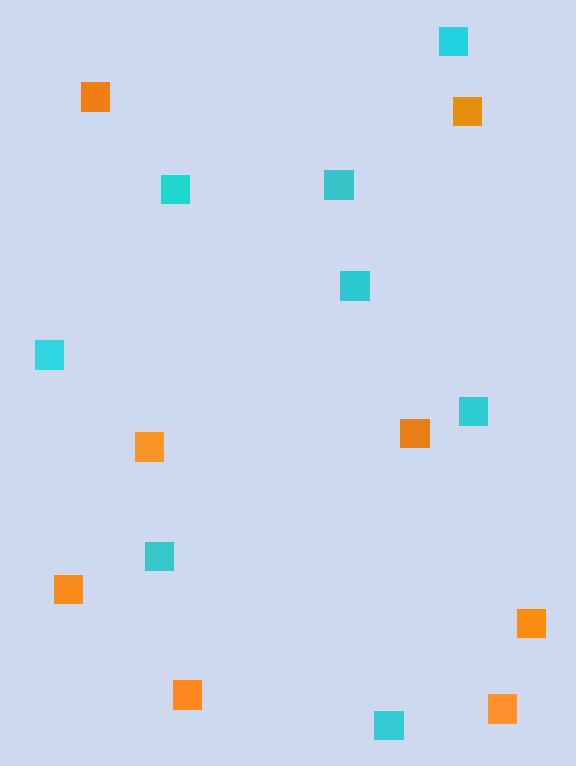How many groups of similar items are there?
There are 2 groups: one group of orange squares (8) and one group of cyan squares (8).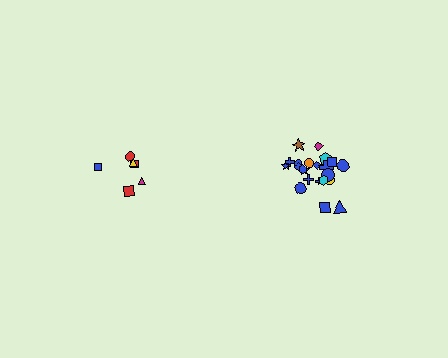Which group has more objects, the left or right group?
The right group.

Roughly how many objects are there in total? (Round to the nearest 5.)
Roughly 30 objects in total.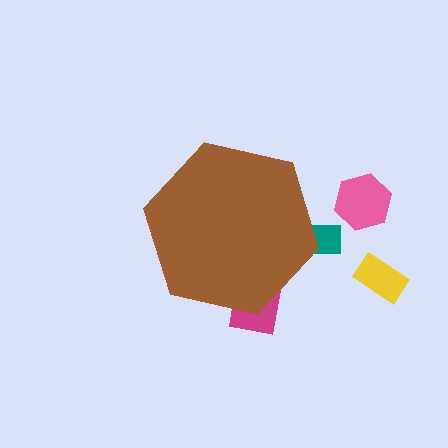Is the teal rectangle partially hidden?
Yes, the teal rectangle is partially hidden behind the brown hexagon.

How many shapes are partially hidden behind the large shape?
2 shapes are partially hidden.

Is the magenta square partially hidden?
Yes, the magenta square is partially hidden behind the brown hexagon.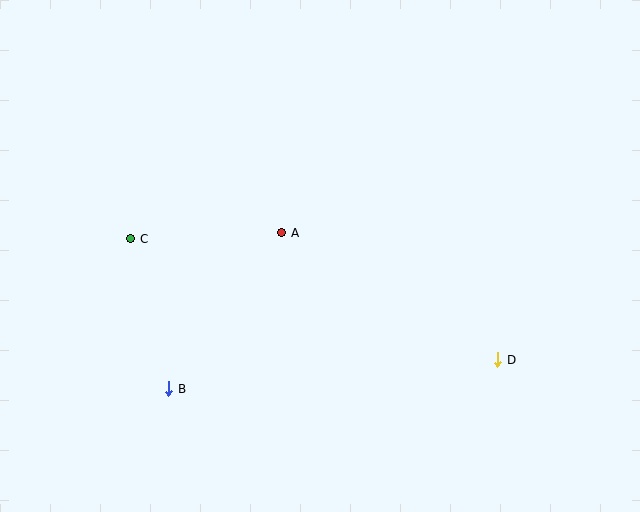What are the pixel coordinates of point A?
Point A is at (282, 233).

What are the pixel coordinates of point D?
Point D is at (498, 360).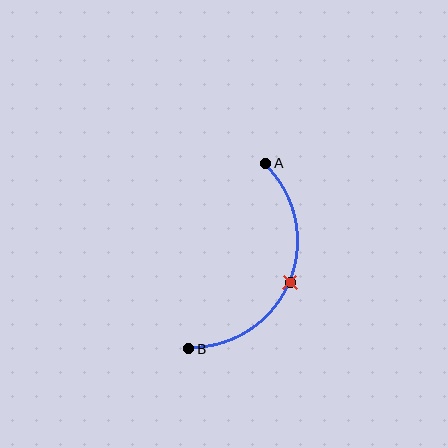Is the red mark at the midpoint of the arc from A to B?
Yes. The red mark lies on the arc at equal arc-length from both A and B — it is the arc midpoint.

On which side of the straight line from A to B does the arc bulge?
The arc bulges to the right of the straight line connecting A and B.